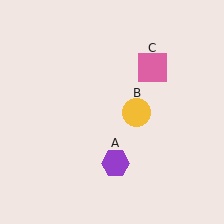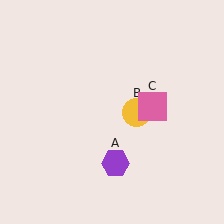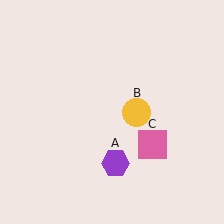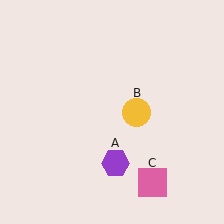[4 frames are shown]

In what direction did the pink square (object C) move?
The pink square (object C) moved down.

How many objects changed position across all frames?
1 object changed position: pink square (object C).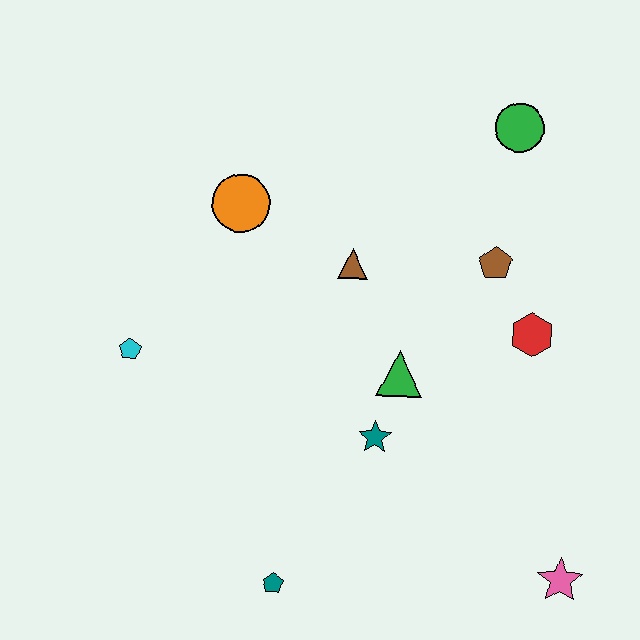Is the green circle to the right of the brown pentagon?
Yes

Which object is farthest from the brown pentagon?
The teal pentagon is farthest from the brown pentagon.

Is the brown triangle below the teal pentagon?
No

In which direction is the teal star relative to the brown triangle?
The teal star is below the brown triangle.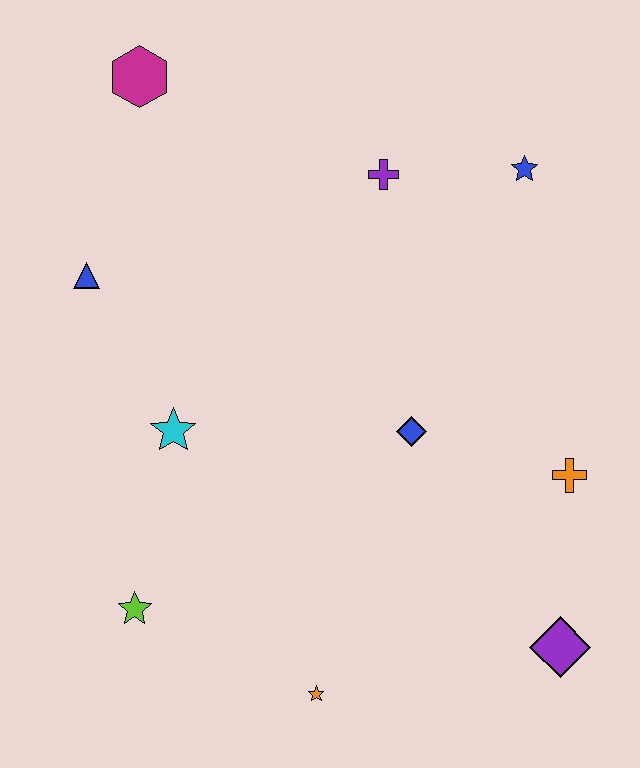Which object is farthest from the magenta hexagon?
The purple diamond is farthest from the magenta hexagon.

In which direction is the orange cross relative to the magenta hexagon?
The orange cross is to the right of the magenta hexagon.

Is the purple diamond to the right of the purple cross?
Yes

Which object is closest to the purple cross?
The blue star is closest to the purple cross.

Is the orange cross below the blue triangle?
Yes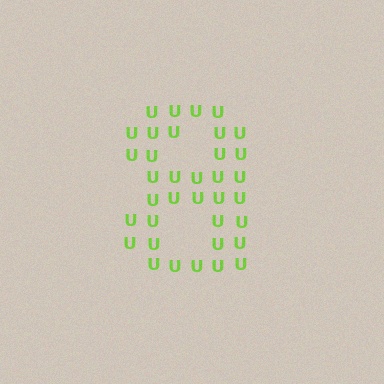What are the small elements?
The small elements are letter U's.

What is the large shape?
The large shape is the digit 8.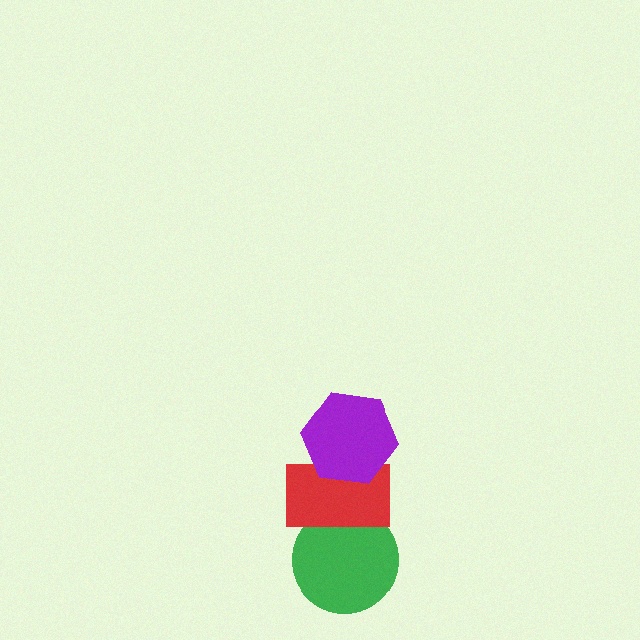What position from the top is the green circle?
The green circle is 3rd from the top.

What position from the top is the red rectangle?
The red rectangle is 2nd from the top.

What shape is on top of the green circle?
The red rectangle is on top of the green circle.